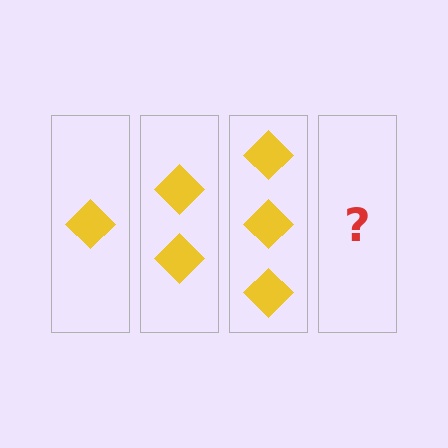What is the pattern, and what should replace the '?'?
The pattern is that each step adds one more diamond. The '?' should be 4 diamonds.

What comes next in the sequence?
The next element should be 4 diamonds.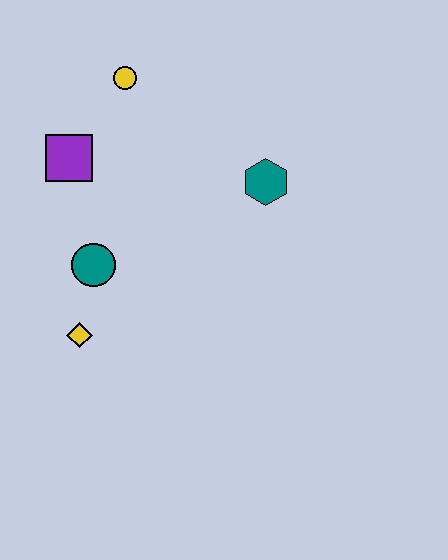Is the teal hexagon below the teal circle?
No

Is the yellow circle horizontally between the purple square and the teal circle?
No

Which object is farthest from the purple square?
The teal hexagon is farthest from the purple square.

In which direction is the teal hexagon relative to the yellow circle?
The teal hexagon is to the right of the yellow circle.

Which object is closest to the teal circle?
The yellow diamond is closest to the teal circle.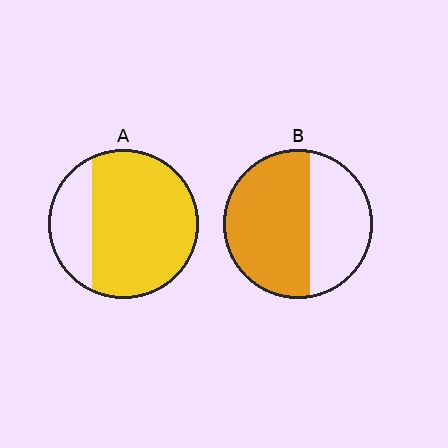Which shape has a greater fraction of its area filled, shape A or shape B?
Shape A.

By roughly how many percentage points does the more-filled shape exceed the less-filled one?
By roughly 15 percentage points (A over B).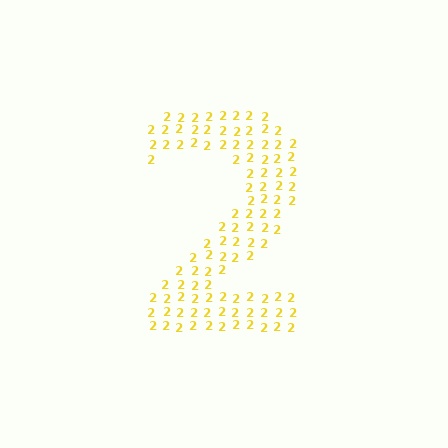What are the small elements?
The small elements are digit 2's.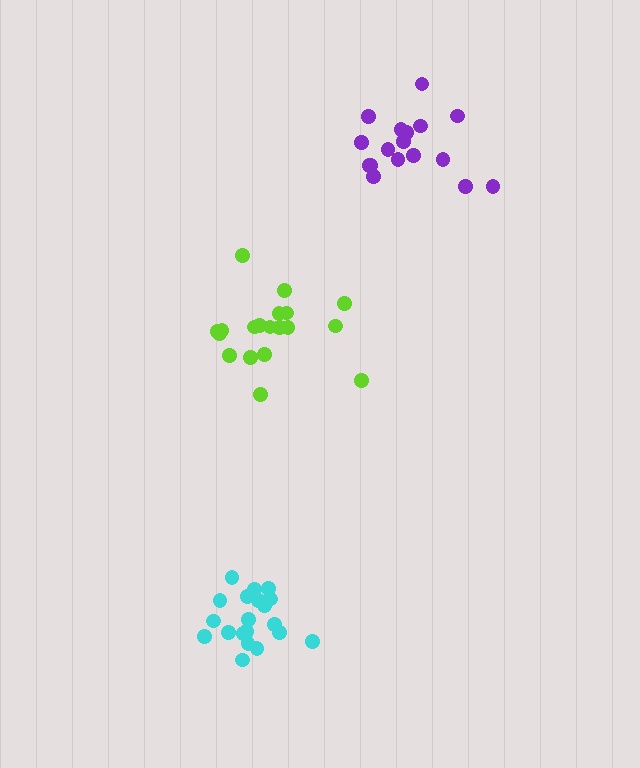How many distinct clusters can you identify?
There are 3 distinct clusters.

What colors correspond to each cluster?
The clusters are colored: lime, cyan, purple.